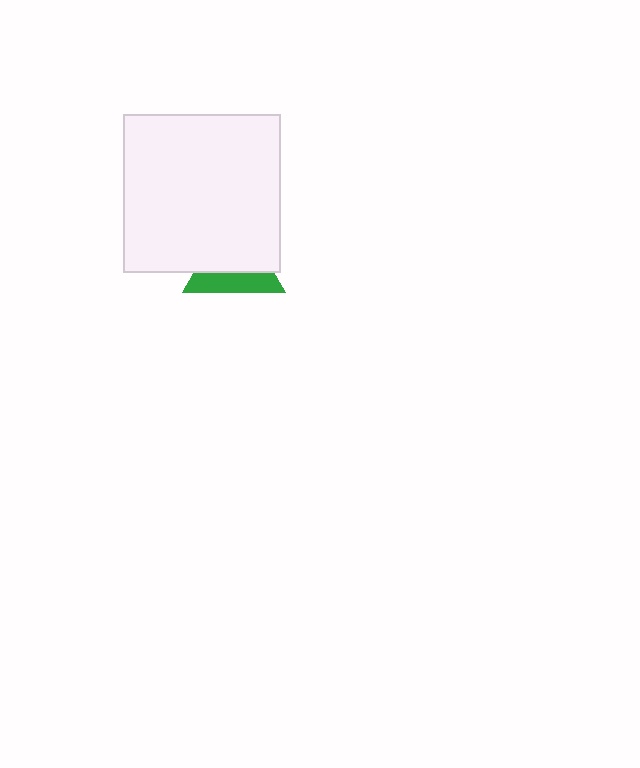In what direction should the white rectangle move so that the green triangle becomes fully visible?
The white rectangle should move up. That is the shortest direction to clear the overlap and leave the green triangle fully visible.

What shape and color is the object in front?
The object in front is a white rectangle.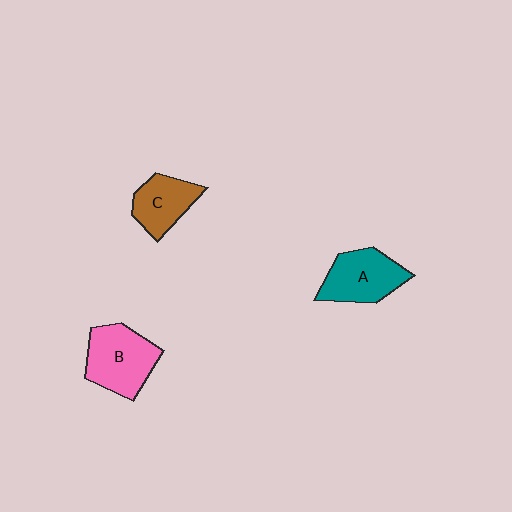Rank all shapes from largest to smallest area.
From largest to smallest: B (pink), A (teal), C (brown).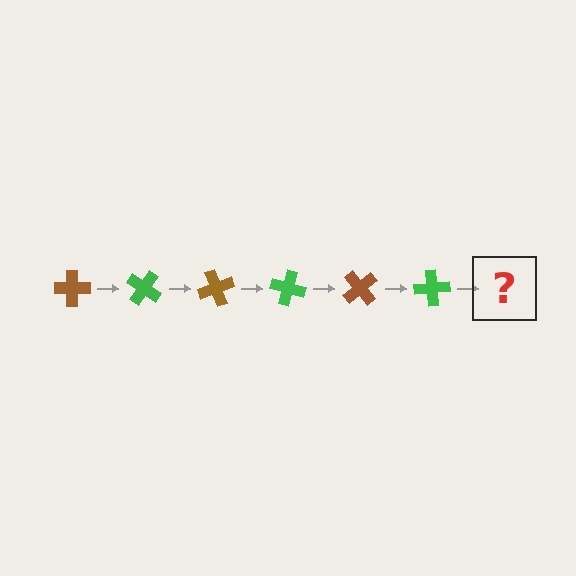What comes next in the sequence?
The next element should be a brown cross, rotated 210 degrees from the start.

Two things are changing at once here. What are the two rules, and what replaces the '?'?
The two rules are that it rotates 35 degrees each step and the color cycles through brown and green. The '?' should be a brown cross, rotated 210 degrees from the start.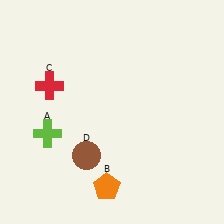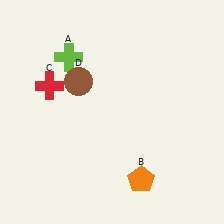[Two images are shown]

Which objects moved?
The objects that moved are: the lime cross (A), the orange pentagon (B), the brown circle (D).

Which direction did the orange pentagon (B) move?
The orange pentagon (B) moved right.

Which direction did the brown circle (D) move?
The brown circle (D) moved up.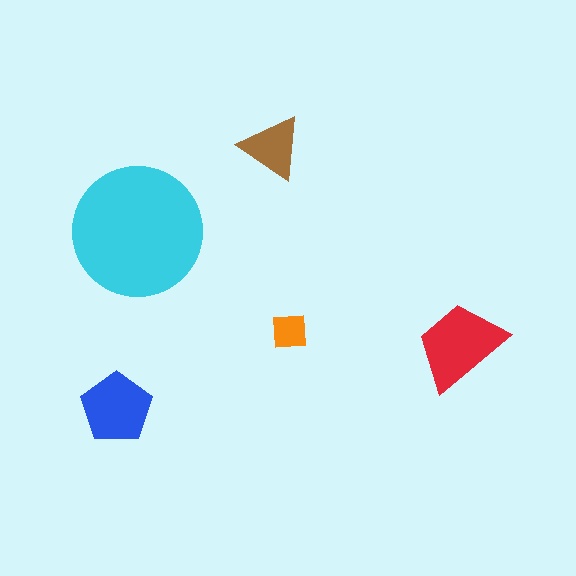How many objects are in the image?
There are 5 objects in the image.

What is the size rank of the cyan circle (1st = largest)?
1st.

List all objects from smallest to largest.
The orange square, the brown triangle, the blue pentagon, the red trapezoid, the cyan circle.